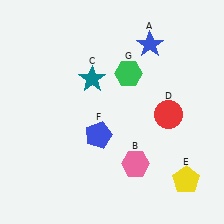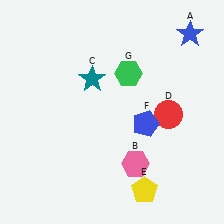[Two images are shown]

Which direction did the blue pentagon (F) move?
The blue pentagon (F) moved right.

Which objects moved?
The objects that moved are: the blue star (A), the yellow pentagon (E), the blue pentagon (F).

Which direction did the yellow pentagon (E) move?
The yellow pentagon (E) moved left.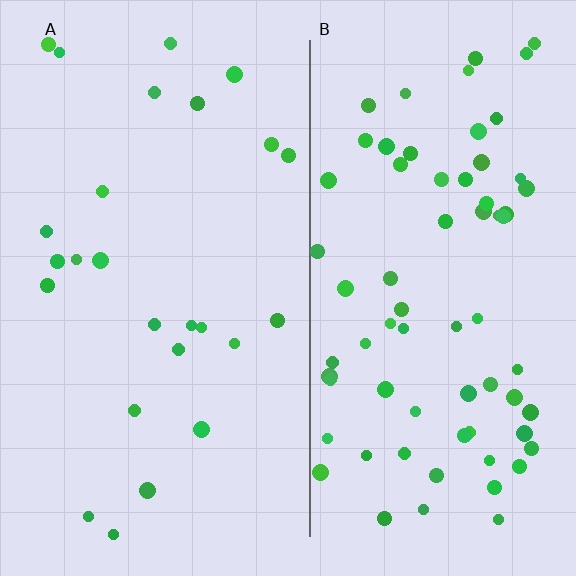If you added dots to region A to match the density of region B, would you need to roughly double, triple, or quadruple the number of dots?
Approximately triple.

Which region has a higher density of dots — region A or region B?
B (the right).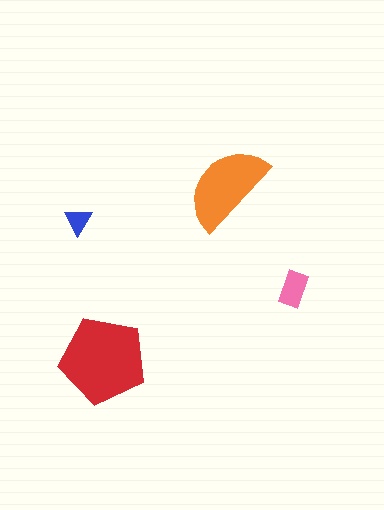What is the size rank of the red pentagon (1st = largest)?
1st.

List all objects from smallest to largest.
The blue triangle, the pink rectangle, the orange semicircle, the red pentagon.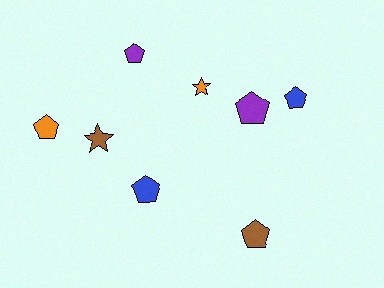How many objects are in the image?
There are 8 objects.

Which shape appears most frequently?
Pentagon, with 6 objects.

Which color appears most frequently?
Brown, with 2 objects.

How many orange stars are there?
There is 1 orange star.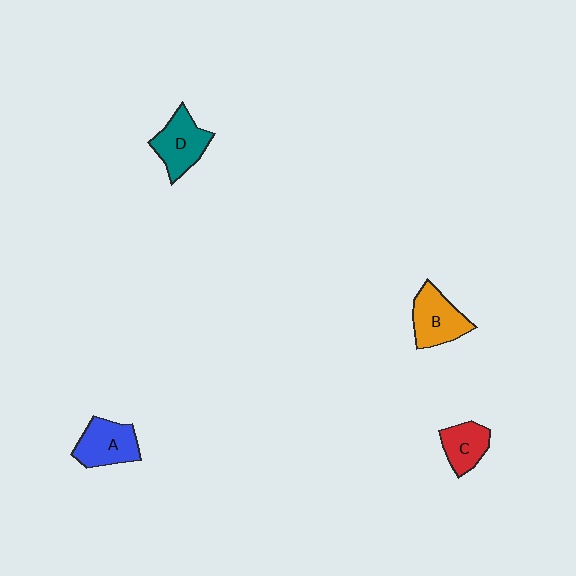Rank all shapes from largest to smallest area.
From largest to smallest: B (orange), D (teal), A (blue), C (red).